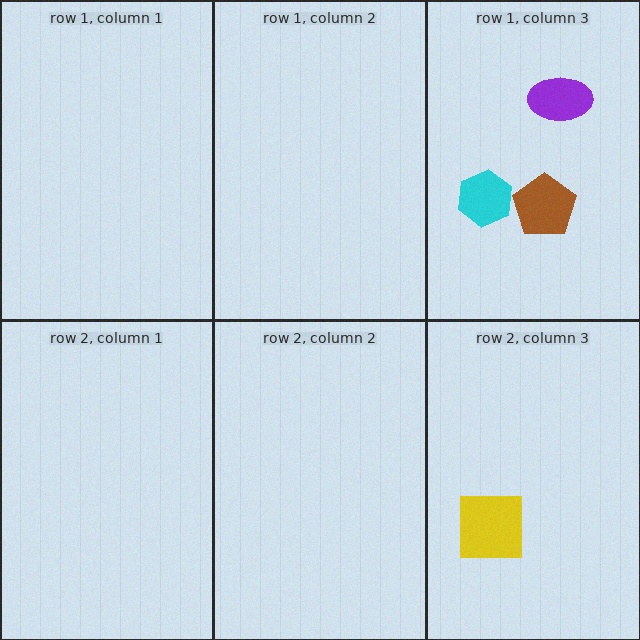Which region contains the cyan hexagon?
The row 1, column 3 region.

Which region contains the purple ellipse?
The row 1, column 3 region.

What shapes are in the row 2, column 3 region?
The yellow square.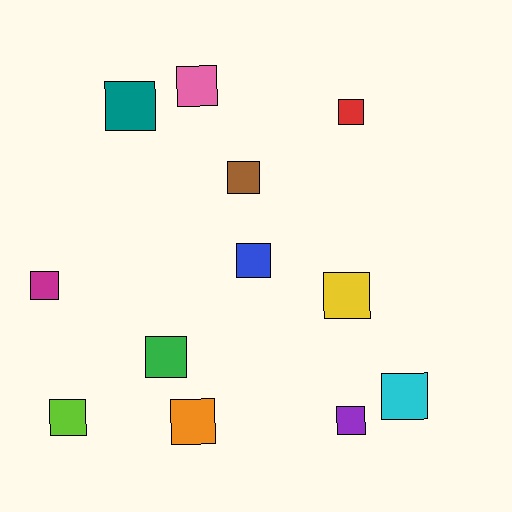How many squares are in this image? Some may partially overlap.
There are 12 squares.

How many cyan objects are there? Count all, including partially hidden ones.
There is 1 cyan object.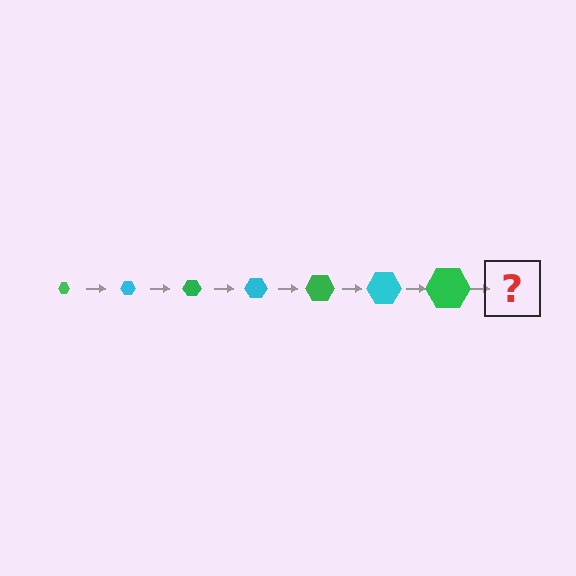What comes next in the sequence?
The next element should be a cyan hexagon, larger than the previous one.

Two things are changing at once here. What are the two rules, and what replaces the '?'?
The two rules are that the hexagon grows larger each step and the color cycles through green and cyan. The '?' should be a cyan hexagon, larger than the previous one.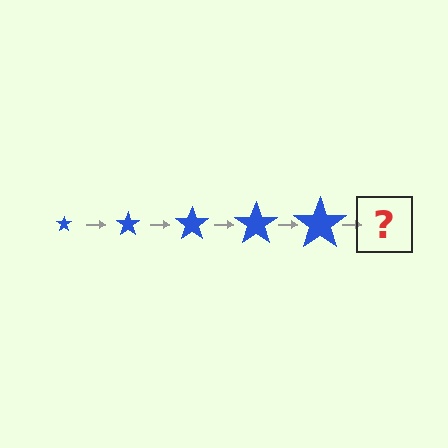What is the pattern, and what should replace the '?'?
The pattern is that the star gets progressively larger each step. The '?' should be a blue star, larger than the previous one.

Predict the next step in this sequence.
The next step is a blue star, larger than the previous one.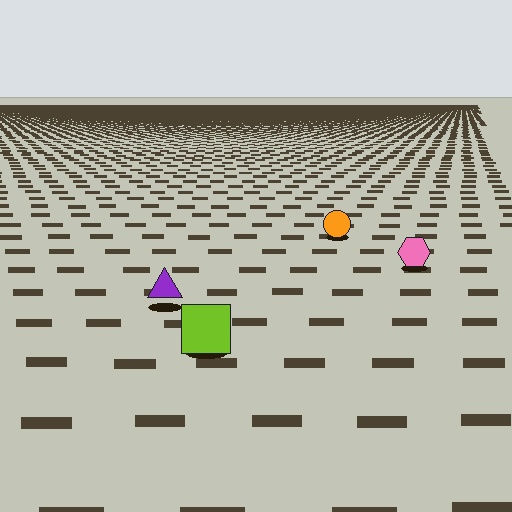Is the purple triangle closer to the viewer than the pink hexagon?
Yes. The purple triangle is closer — you can tell from the texture gradient: the ground texture is coarser near it.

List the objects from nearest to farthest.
From nearest to farthest: the lime square, the purple triangle, the pink hexagon, the orange circle.